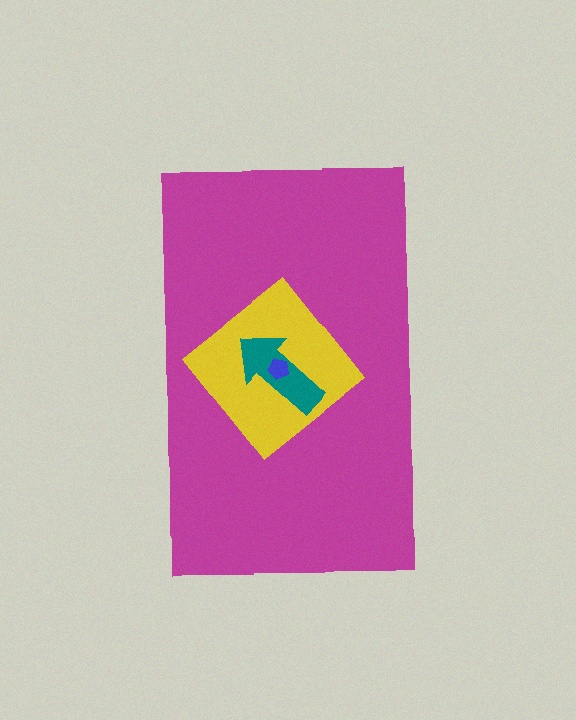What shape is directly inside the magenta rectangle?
The yellow diamond.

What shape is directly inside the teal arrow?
The blue pentagon.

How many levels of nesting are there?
4.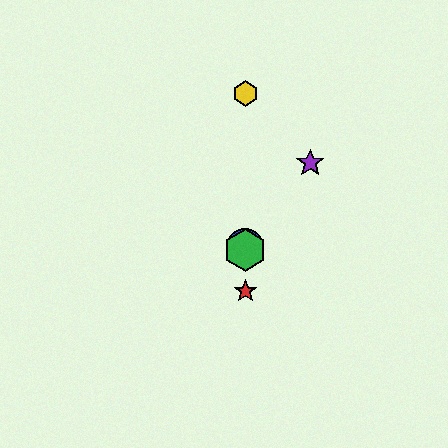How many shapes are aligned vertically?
4 shapes (the red star, the blue circle, the green hexagon, the yellow hexagon) are aligned vertically.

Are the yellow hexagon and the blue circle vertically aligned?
Yes, both are at x≈245.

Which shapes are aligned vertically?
The red star, the blue circle, the green hexagon, the yellow hexagon are aligned vertically.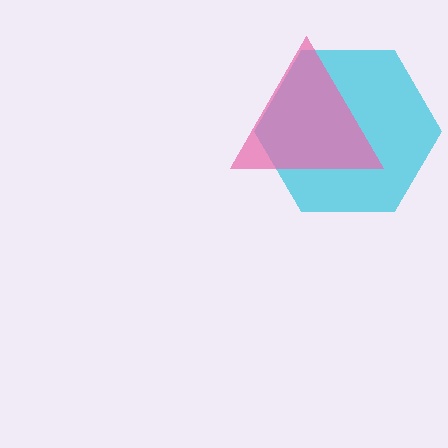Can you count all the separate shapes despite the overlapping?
Yes, there are 2 separate shapes.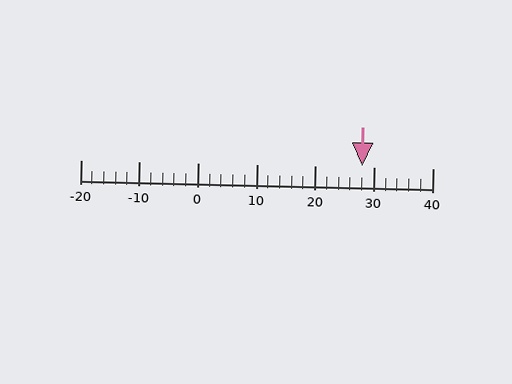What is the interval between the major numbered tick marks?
The major tick marks are spaced 10 units apart.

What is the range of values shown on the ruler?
The ruler shows values from -20 to 40.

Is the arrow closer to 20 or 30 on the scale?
The arrow is closer to 30.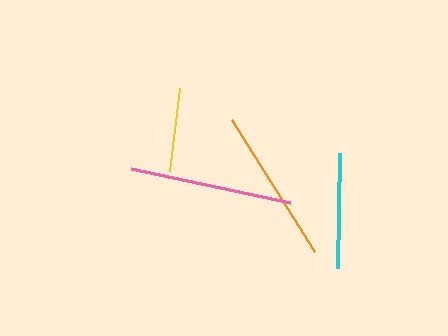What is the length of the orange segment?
The orange segment is approximately 156 pixels long.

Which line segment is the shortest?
The yellow line is the shortest at approximately 84 pixels.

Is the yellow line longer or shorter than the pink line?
The pink line is longer than the yellow line.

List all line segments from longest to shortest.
From longest to shortest: pink, orange, cyan, yellow.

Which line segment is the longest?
The pink line is the longest at approximately 162 pixels.